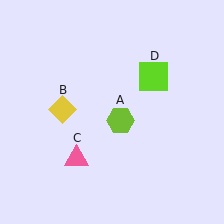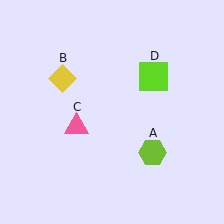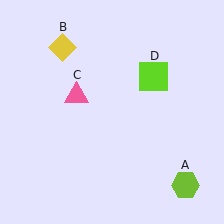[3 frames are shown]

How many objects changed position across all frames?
3 objects changed position: lime hexagon (object A), yellow diamond (object B), pink triangle (object C).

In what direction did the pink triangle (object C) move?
The pink triangle (object C) moved up.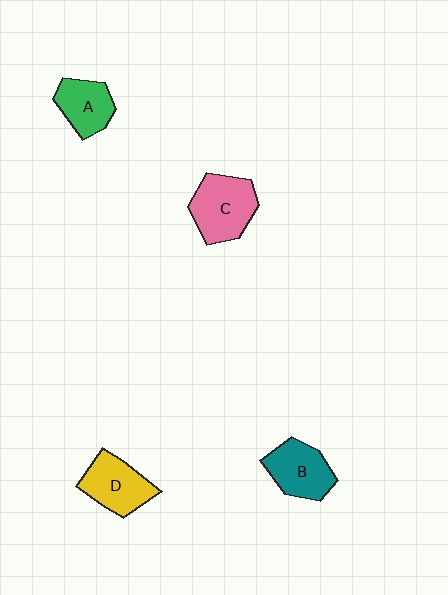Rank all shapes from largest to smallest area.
From largest to smallest: C (pink), D (yellow), B (teal), A (green).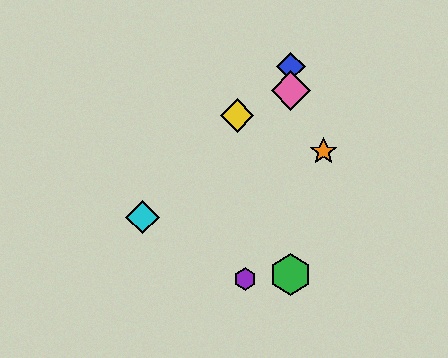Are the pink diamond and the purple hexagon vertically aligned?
No, the pink diamond is at x≈291 and the purple hexagon is at x≈245.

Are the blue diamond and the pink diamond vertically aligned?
Yes, both are at x≈291.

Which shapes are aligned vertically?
The red circle, the blue diamond, the green hexagon, the pink diamond are aligned vertically.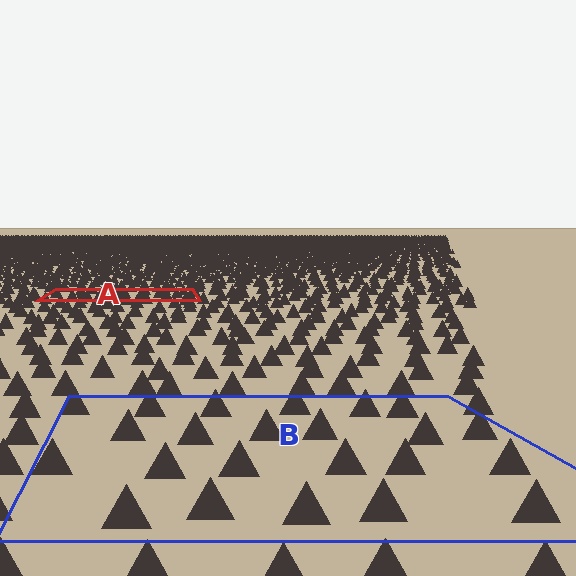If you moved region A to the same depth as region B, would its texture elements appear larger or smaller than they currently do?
They would appear larger. At a closer depth, the same texture elements are projected at a bigger on-screen size.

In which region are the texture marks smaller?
The texture marks are smaller in region A, because it is farther away.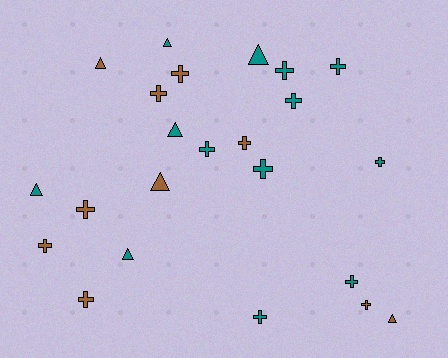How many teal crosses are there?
There are 8 teal crosses.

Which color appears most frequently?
Teal, with 13 objects.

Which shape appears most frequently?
Cross, with 15 objects.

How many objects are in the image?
There are 23 objects.